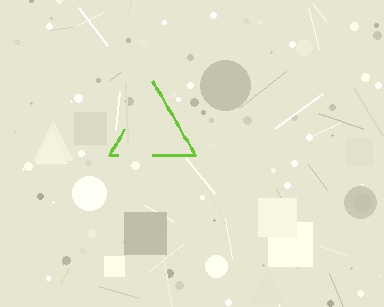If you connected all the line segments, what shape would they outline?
They would outline a triangle.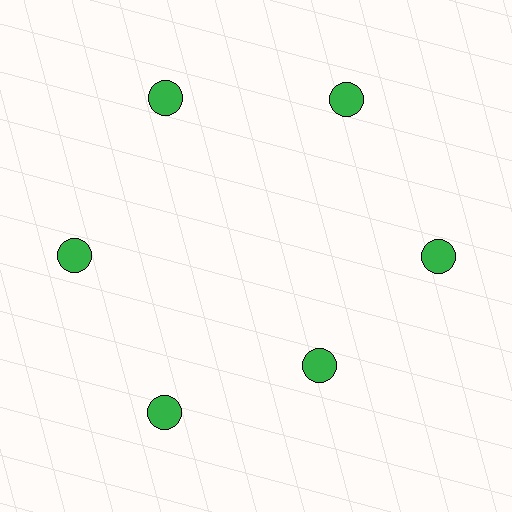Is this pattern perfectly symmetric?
No. The 6 green circles are arranged in a ring, but one element near the 5 o'clock position is pulled inward toward the center, breaking the 6-fold rotational symmetry.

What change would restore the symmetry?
The symmetry would be restored by moving it outward, back onto the ring so that all 6 circles sit at equal angles and equal distance from the center.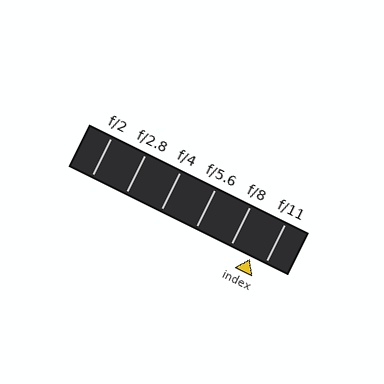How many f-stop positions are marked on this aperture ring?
There are 6 f-stop positions marked.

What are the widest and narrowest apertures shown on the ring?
The widest aperture shown is f/2 and the narrowest is f/11.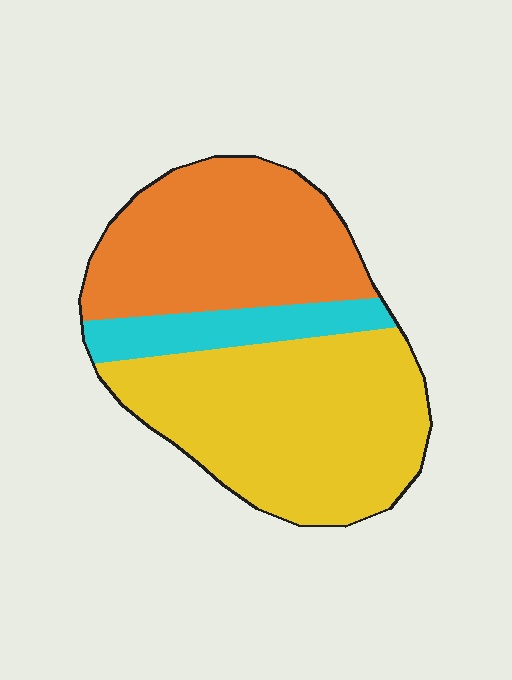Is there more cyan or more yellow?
Yellow.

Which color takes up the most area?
Yellow, at roughly 50%.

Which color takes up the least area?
Cyan, at roughly 15%.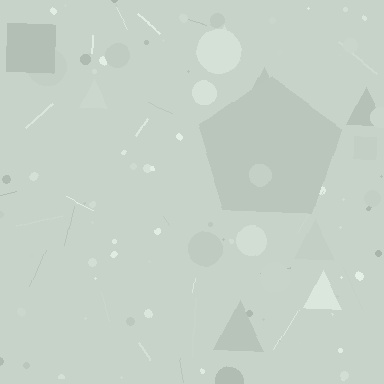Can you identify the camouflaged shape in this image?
The camouflaged shape is a pentagon.